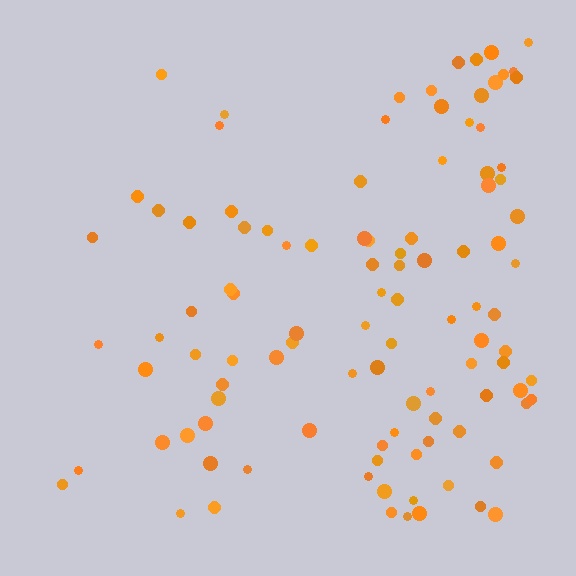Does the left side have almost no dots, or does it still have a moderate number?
Still a moderate number, just noticeably fewer than the right.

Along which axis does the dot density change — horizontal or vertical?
Horizontal.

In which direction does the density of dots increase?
From left to right, with the right side densest.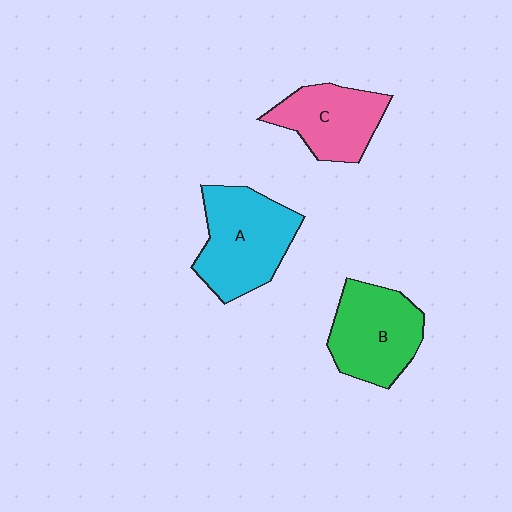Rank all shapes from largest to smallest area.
From largest to smallest: A (cyan), B (green), C (pink).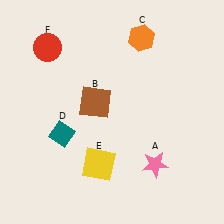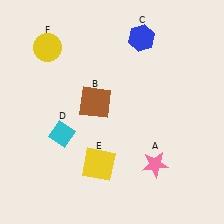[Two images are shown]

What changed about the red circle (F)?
In Image 1, F is red. In Image 2, it changed to yellow.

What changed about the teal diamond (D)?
In Image 1, D is teal. In Image 2, it changed to cyan.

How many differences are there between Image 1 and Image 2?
There are 3 differences between the two images.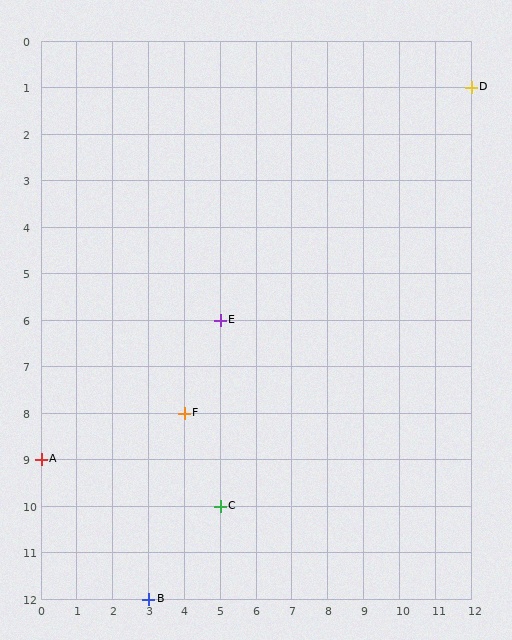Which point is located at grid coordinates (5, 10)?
Point C is at (5, 10).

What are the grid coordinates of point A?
Point A is at grid coordinates (0, 9).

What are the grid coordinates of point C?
Point C is at grid coordinates (5, 10).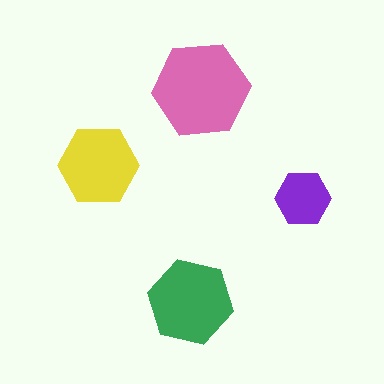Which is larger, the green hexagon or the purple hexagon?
The green one.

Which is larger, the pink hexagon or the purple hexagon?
The pink one.